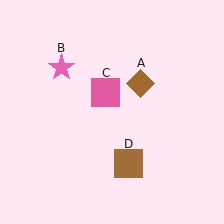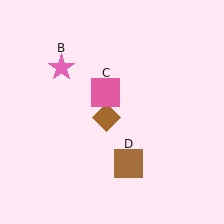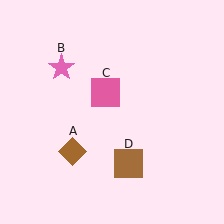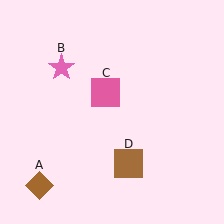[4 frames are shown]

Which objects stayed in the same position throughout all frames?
Pink star (object B) and pink square (object C) and brown square (object D) remained stationary.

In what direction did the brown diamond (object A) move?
The brown diamond (object A) moved down and to the left.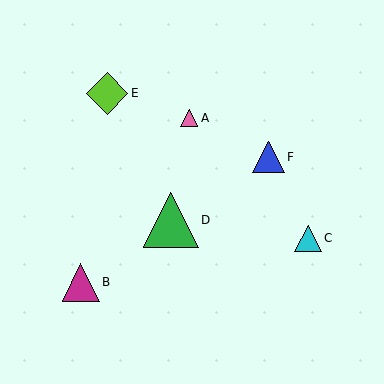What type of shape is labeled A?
Shape A is a pink triangle.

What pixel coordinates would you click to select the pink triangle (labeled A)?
Click at (189, 118) to select the pink triangle A.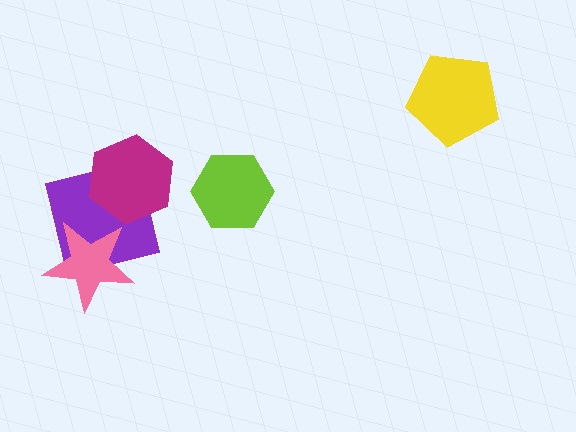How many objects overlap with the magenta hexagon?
1 object overlaps with the magenta hexagon.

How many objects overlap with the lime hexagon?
0 objects overlap with the lime hexagon.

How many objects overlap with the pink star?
1 object overlaps with the pink star.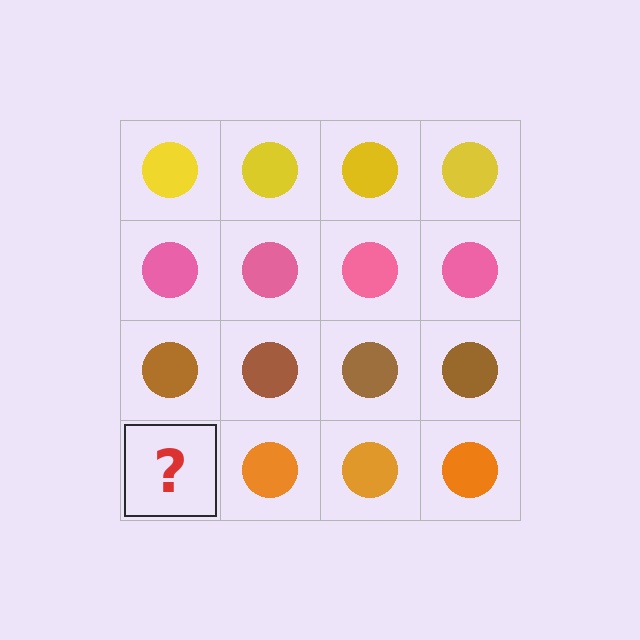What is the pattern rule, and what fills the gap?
The rule is that each row has a consistent color. The gap should be filled with an orange circle.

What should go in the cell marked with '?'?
The missing cell should contain an orange circle.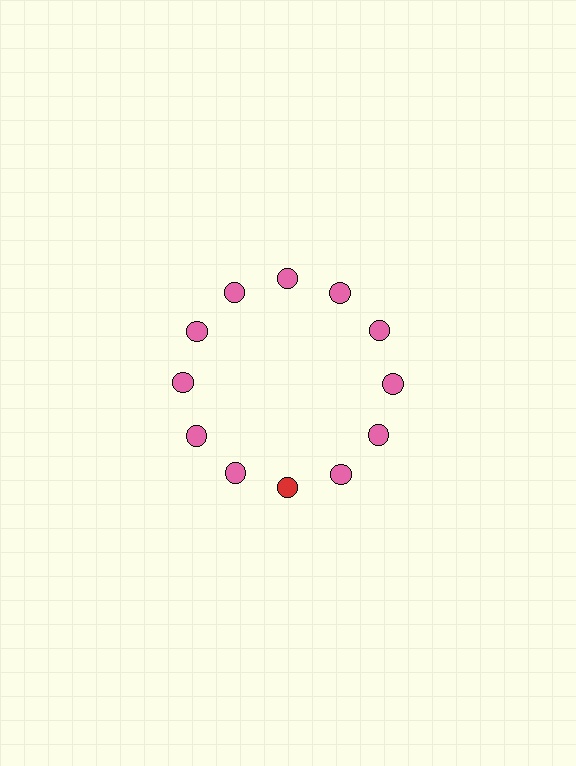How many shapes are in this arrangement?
There are 12 shapes arranged in a ring pattern.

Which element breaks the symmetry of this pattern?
The red circle at roughly the 6 o'clock position breaks the symmetry. All other shapes are pink circles.